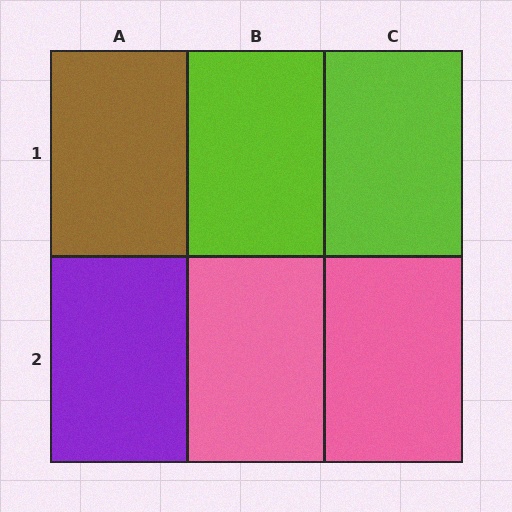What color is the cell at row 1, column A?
Brown.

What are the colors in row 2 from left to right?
Purple, pink, pink.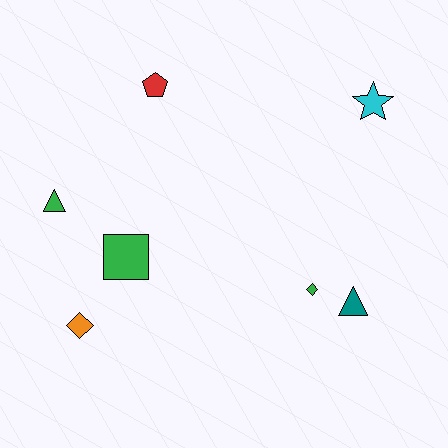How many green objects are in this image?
There are 3 green objects.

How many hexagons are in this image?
There are no hexagons.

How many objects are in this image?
There are 7 objects.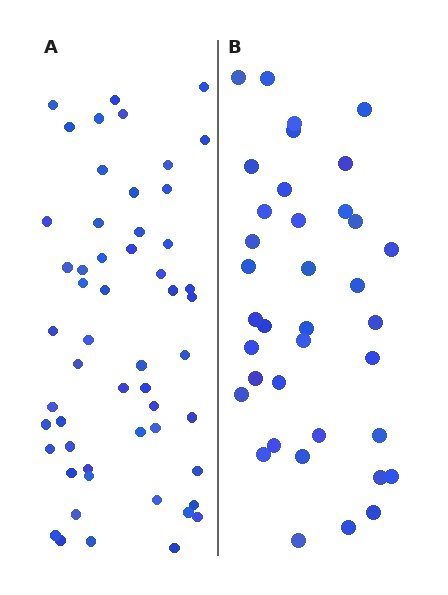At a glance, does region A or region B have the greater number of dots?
Region A (the left region) has more dots.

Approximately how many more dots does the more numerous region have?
Region A has approximately 15 more dots than region B.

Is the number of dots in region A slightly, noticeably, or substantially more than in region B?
Region A has substantially more. The ratio is roughly 1.5 to 1.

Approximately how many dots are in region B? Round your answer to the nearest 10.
About 40 dots. (The exact count is 37, which rounds to 40.)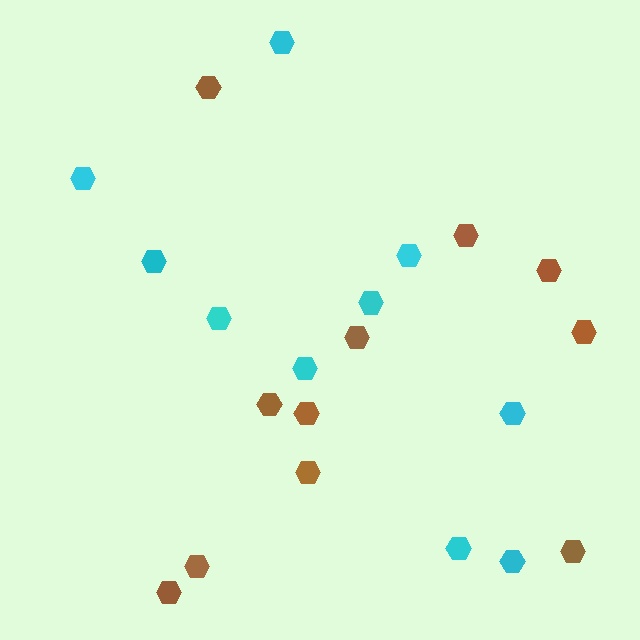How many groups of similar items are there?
There are 2 groups: one group of brown hexagons (11) and one group of cyan hexagons (10).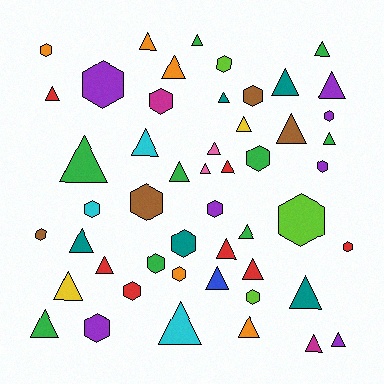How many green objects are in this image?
There are 9 green objects.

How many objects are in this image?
There are 50 objects.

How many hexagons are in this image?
There are 20 hexagons.